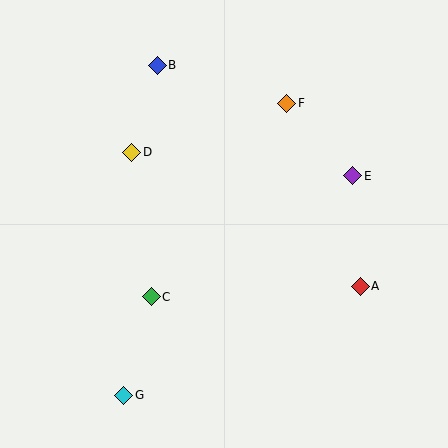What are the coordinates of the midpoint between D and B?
The midpoint between D and B is at (145, 109).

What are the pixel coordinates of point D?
Point D is at (132, 152).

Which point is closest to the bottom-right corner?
Point A is closest to the bottom-right corner.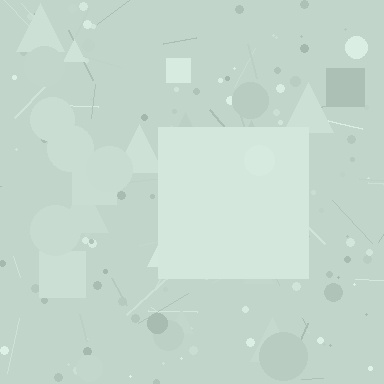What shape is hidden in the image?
A square is hidden in the image.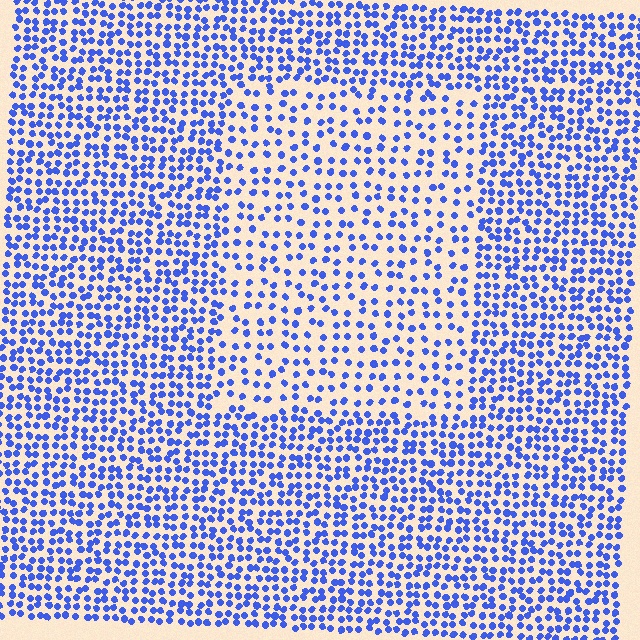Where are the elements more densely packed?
The elements are more densely packed outside the rectangle boundary.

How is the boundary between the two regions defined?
The boundary is defined by a change in element density (approximately 1.8x ratio). All elements are the same color, size, and shape.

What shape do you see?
I see a rectangle.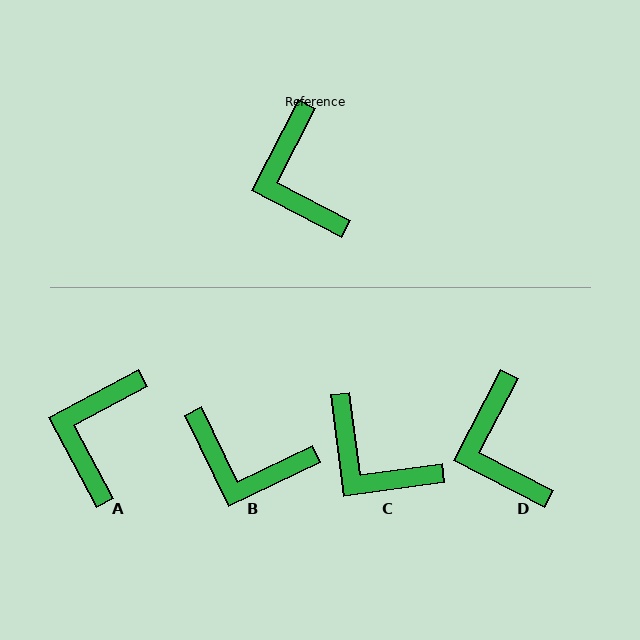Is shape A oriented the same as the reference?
No, it is off by about 35 degrees.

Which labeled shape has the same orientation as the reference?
D.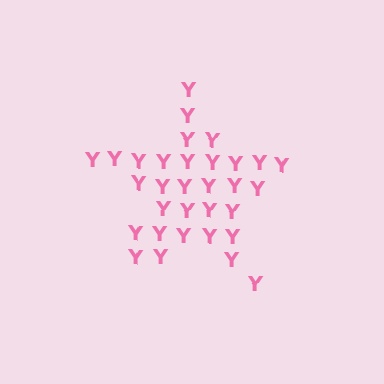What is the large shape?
The large shape is a star.